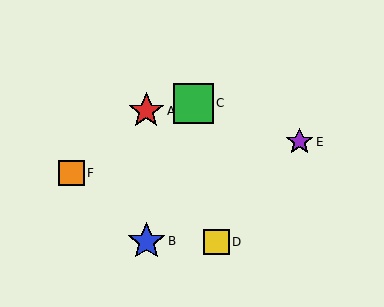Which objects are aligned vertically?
Objects A, B are aligned vertically.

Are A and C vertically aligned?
No, A is at x≈146 and C is at x≈193.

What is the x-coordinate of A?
Object A is at x≈146.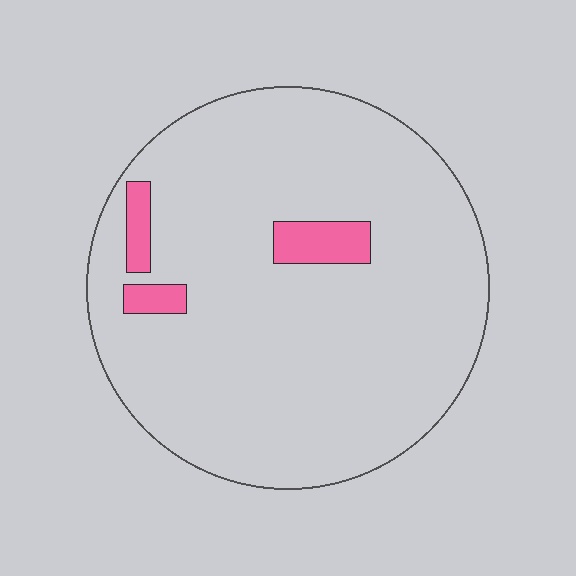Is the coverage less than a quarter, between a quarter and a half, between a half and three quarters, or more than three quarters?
Less than a quarter.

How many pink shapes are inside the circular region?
3.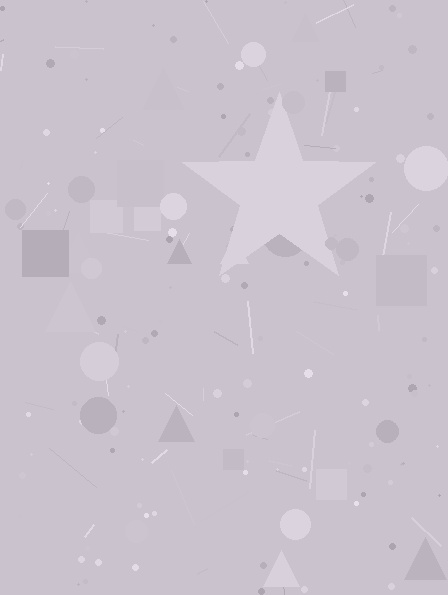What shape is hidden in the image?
A star is hidden in the image.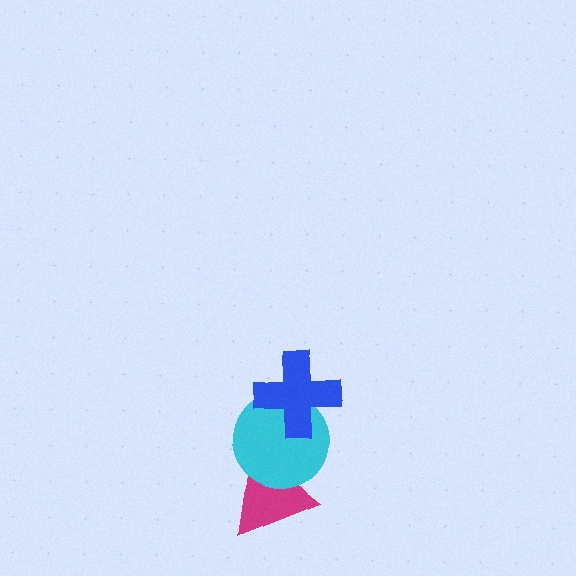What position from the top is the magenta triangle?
The magenta triangle is 3rd from the top.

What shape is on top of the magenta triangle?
The cyan circle is on top of the magenta triangle.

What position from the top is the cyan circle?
The cyan circle is 2nd from the top.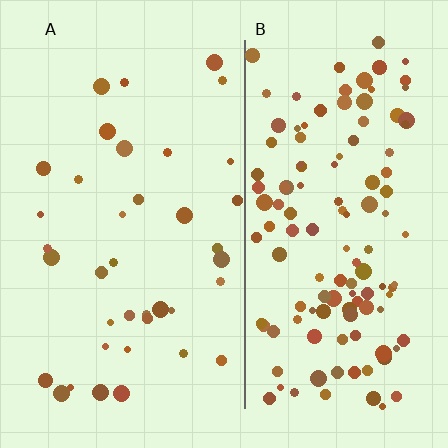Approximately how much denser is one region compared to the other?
Approximately 3.4× — region B over region A.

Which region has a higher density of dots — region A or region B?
B (the right).